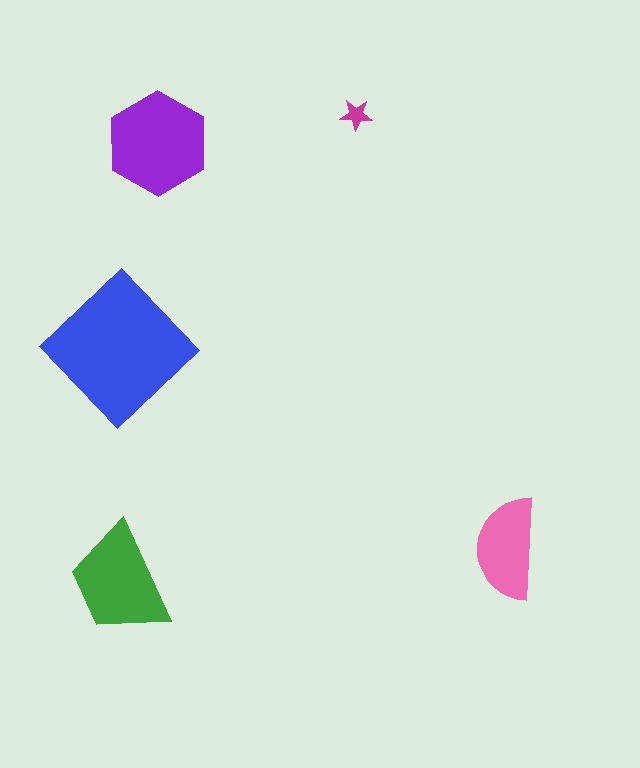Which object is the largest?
The blue diamond.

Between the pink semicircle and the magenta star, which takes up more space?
The pink semicircle.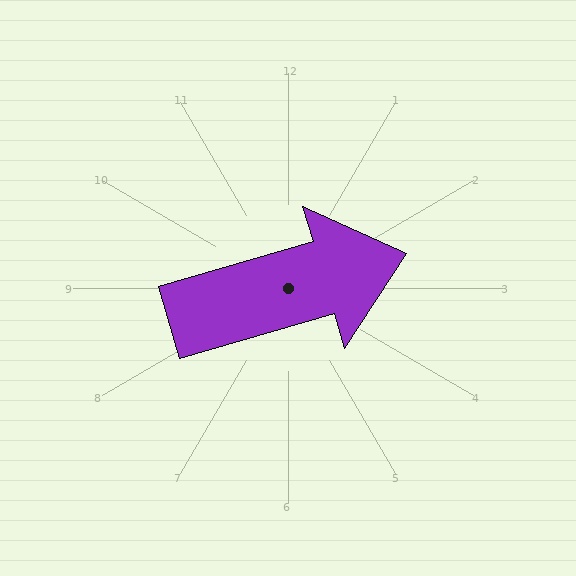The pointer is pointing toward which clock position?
Roughly 2 o'clock.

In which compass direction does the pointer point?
East.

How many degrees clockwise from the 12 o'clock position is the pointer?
Approximately 74 degrees.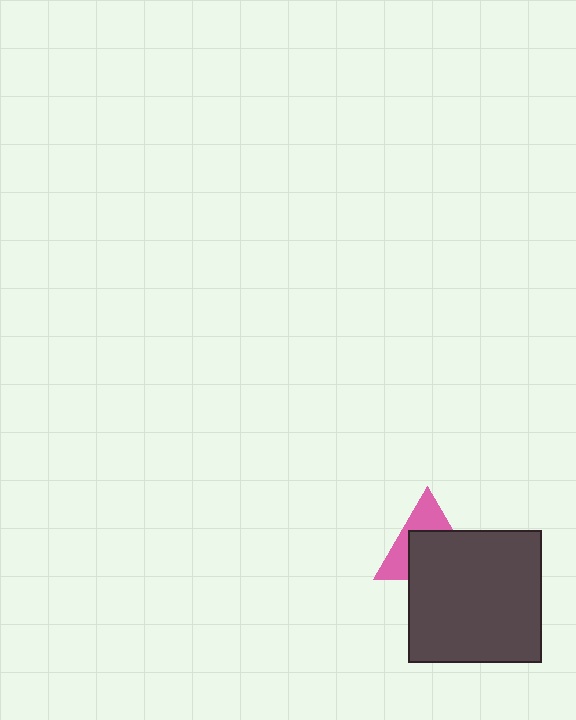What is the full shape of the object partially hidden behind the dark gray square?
The partially hidden object is a pink triangle.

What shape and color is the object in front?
The object in front is a dark gray square.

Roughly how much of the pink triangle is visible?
A small part of it is visible (roughly 41%).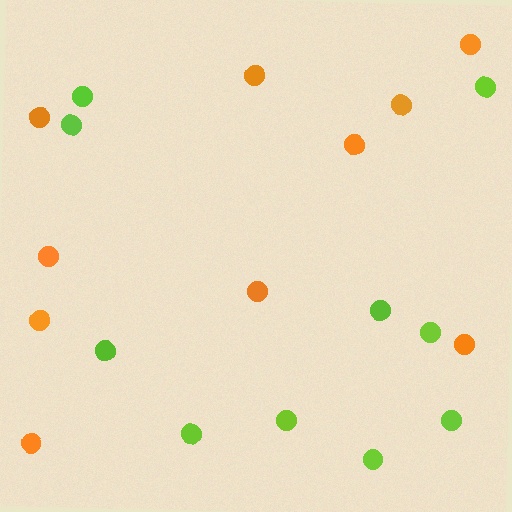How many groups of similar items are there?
There are 2 groups: one group of orange circles (10) and one group of lime circles (10).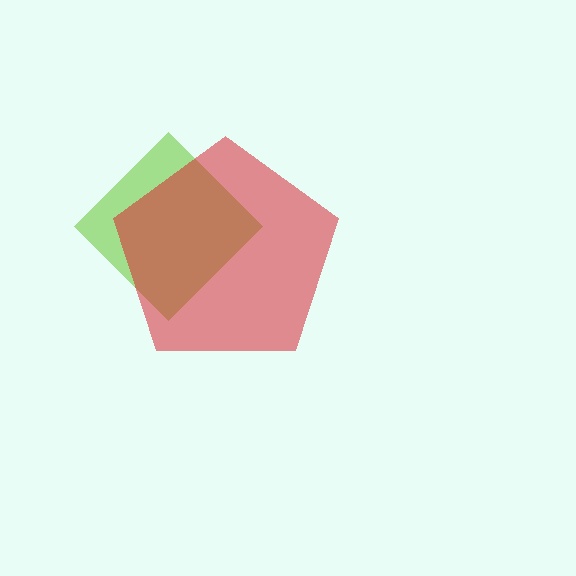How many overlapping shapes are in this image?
There are 2 overlapping shapes in the image.